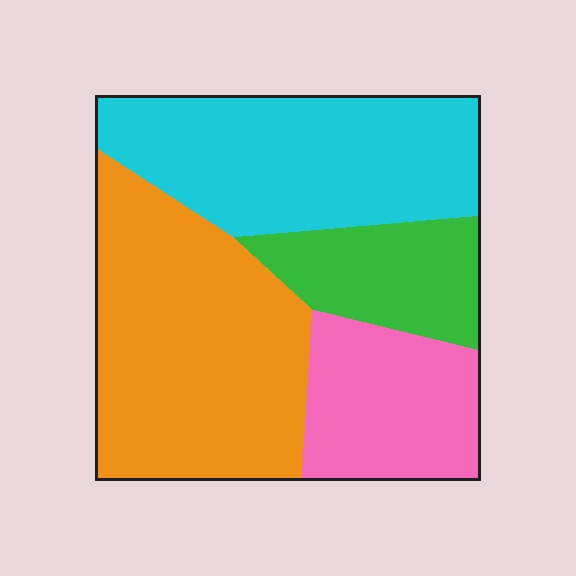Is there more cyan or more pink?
Cyan.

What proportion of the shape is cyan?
Cyan takes up about one third (1/3) of the shape.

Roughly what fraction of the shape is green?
Green takes up about one eighth (1/8) of the shape.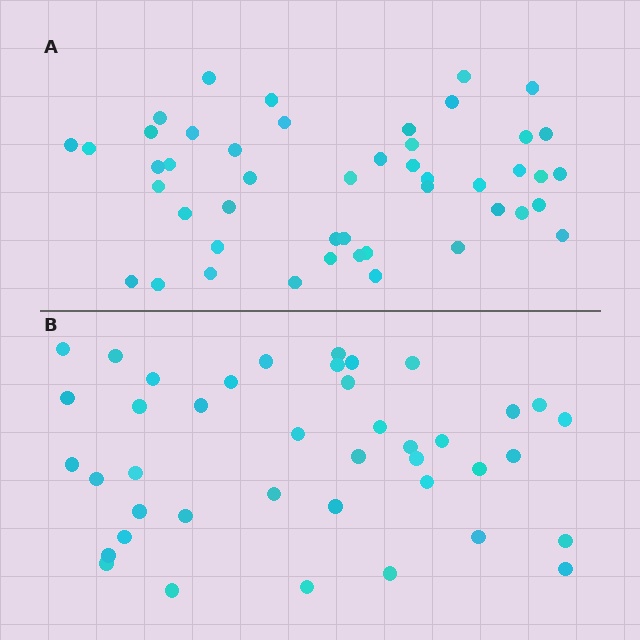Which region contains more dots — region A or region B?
Region A (the top region) has more dots.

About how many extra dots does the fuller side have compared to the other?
Region A has about 6 more dots than region B.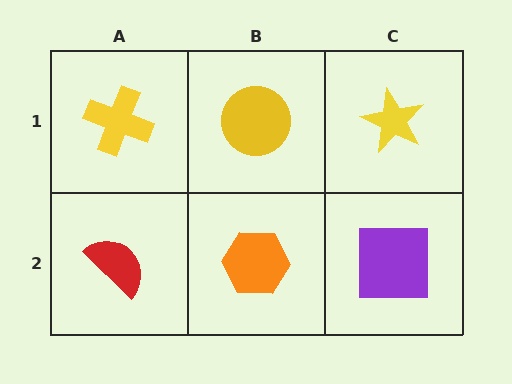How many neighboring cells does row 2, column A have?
2.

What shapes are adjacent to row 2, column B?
A yellow circle (row 1, column B), a red semicircle (row 2, column A), a purple square (row 2, column C).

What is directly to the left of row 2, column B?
A red semicircle.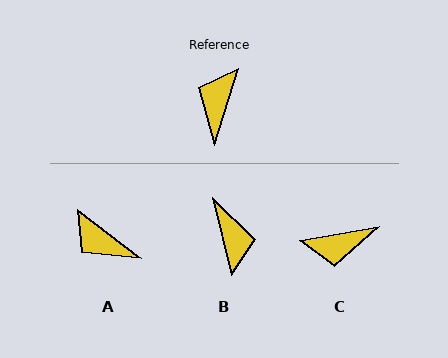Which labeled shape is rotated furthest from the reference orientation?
B, about 149 degrees away.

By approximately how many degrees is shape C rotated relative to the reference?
Approximately 118 degrees counter-clockwise.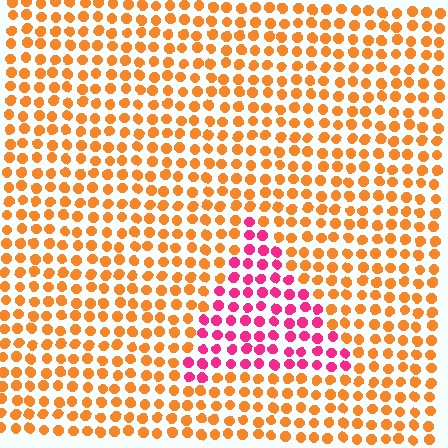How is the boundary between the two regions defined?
The boundary is defined purely by a slight shift in hue (about 57 degrees). Spacing, size, and orientation are identical on both sides.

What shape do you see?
I see a triangle.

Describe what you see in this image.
The image is filled with small orange elements in a uniform arrangement. A triangle-shaped region is visible where the elements are tinted to a slightly different hue, forming a subtle color boundary.